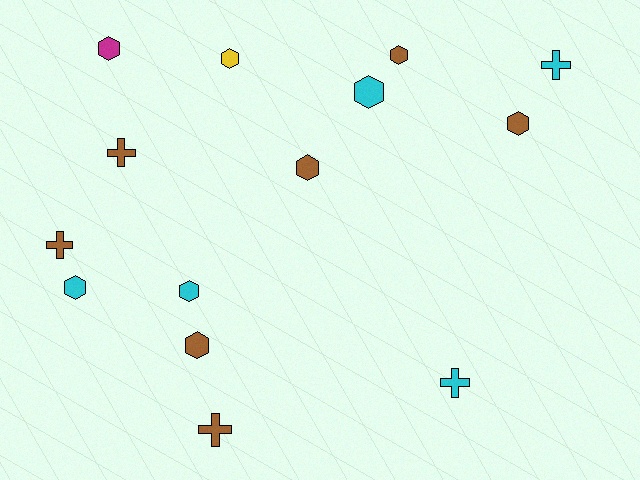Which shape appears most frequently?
Hexagon, with 9 objects.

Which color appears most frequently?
Brown, with 7 objects.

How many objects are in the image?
There are 14 objects.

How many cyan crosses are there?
There are 2 cyan crosses.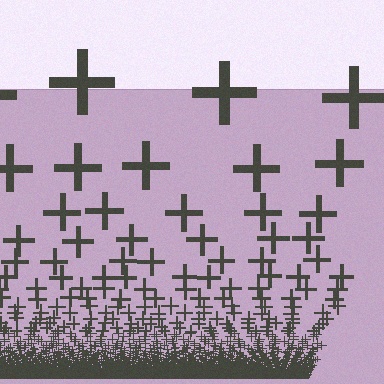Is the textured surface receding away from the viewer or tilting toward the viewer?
The surface appears to tilt toward the viewer. Texture elements get larger and sparser toward the top.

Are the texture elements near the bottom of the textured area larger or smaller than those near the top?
Smaller. The gradient is inverted — elements near the bottom are smaller and denser.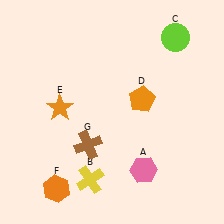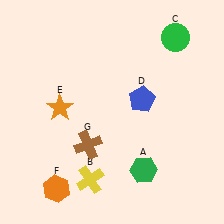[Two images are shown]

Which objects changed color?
A changed from pink to green. C changed from lime to green. D changed from orange to blue.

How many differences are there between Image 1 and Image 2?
There are 3 differences between the two images.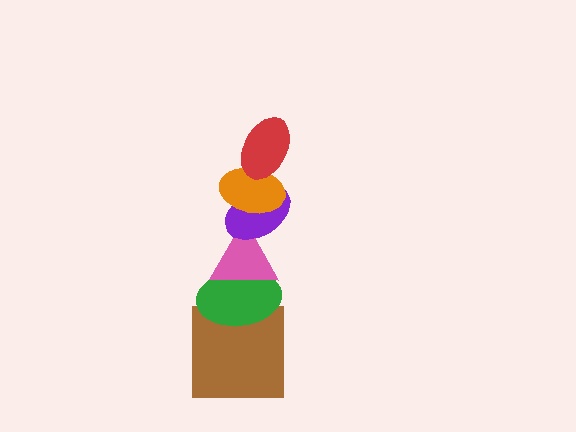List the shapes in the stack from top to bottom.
From top to bottom: the red ellipse, the orange ellipse, the purple ellipse, the pink triangle, the green ellipse, the brown square.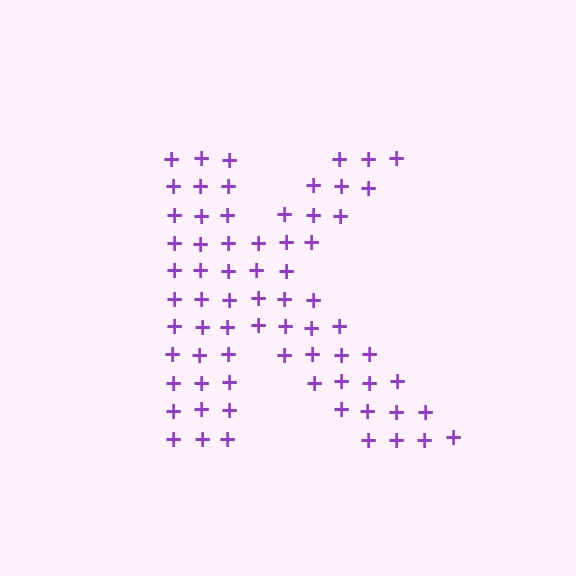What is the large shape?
The large shape is the letter K.